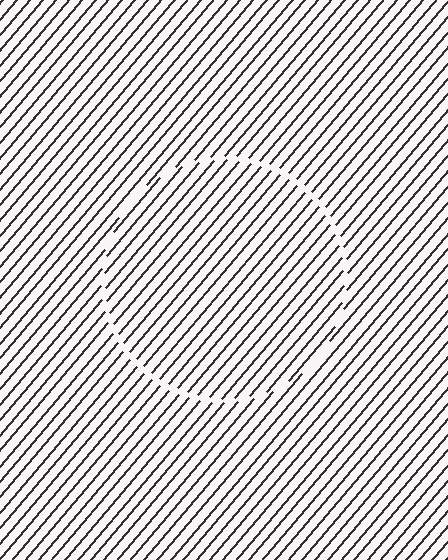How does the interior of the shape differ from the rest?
The interior of the shape contains the same grating, shifted by half a period — the contour is defined by the phase discontinuity where line-ends from the inner and outer gratings abut.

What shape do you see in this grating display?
An illusory circle. The interior of the shape contains the same grating, shifted by half a period — the contour is defined by the phase discontinuity where line-ends from the inner and outer gratings abut.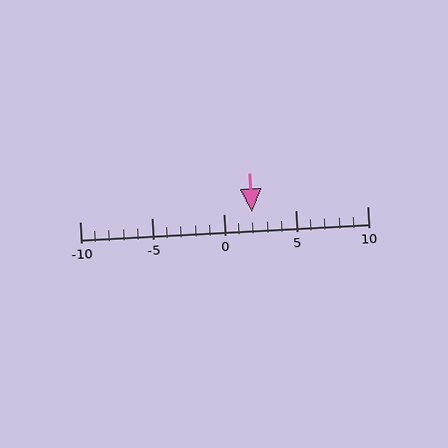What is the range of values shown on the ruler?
The ruler shows values from -10 to 10.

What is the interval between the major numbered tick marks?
The major tick marks are spaced 5 units apart.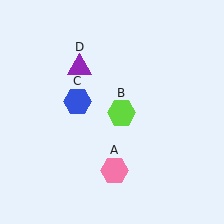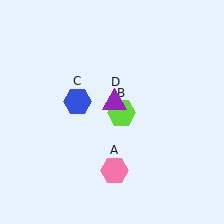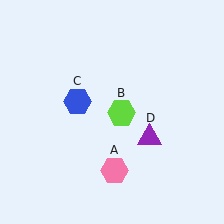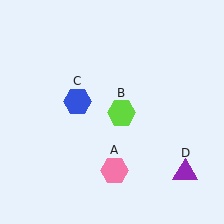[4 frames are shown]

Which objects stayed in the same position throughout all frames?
Pink hexagon (object A) and lime hexagon (object B) and blue hexagon (object C) remained stationary.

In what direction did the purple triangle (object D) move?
The purple triangle (object D) moved down and to the right.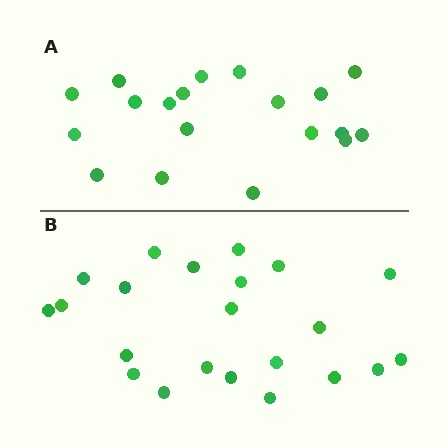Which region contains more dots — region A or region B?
Region B (the bottom region) has more dots.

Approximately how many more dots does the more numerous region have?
Region B has just a few more — roughly 2 or 3 more dots than region A.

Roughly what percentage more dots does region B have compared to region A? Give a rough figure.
About 15% more.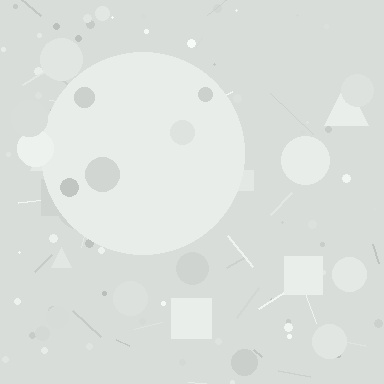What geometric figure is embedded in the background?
A circle is embedded in the background.